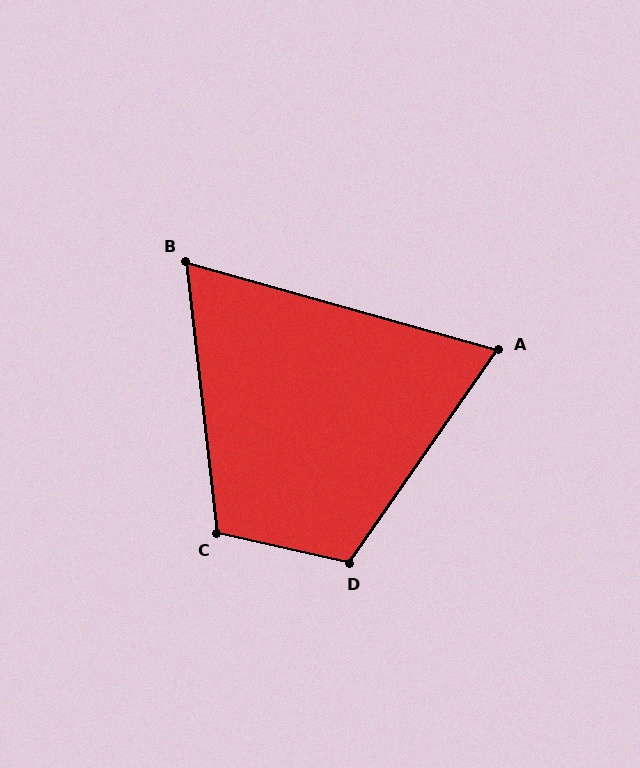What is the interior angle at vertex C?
Approximately 109 degrees (obtuse).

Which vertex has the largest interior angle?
D, at approximately 112 degrees.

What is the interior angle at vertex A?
Approximately 71 degrees (acute).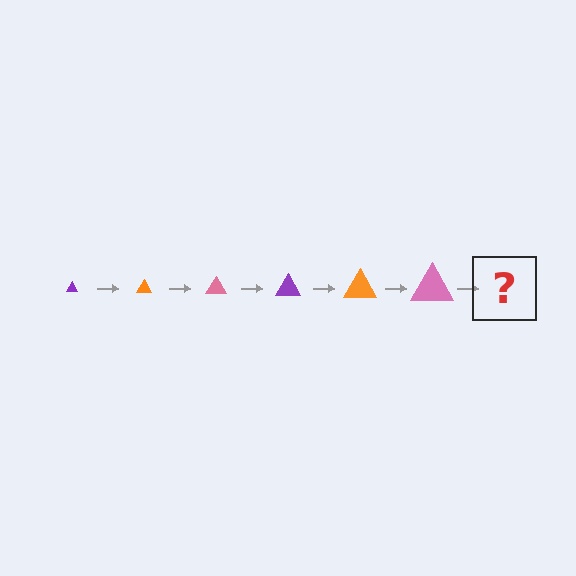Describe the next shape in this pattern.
It should be a purple triangle, larger than the previous one.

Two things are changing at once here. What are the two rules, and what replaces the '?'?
The two rules are that the triangle grows larger each step and the color cycles through purple, orange, and pink. The '?' should be a purple triangle, larger than the previous one.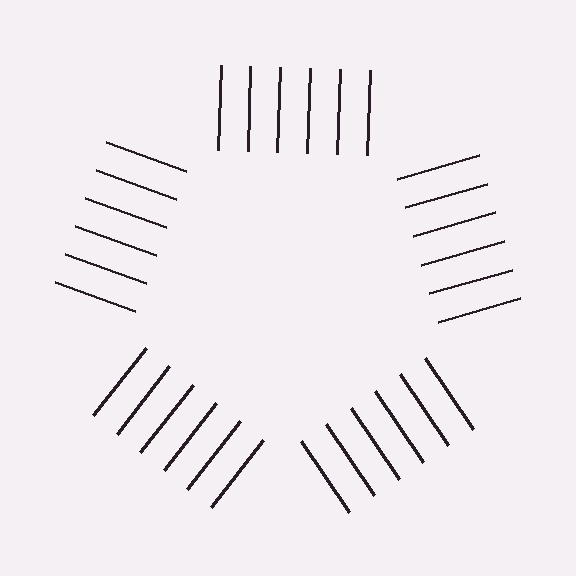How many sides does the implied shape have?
5 sides — the line-ends trace a pentagon.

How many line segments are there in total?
30 — 6 along each of the 5 edges.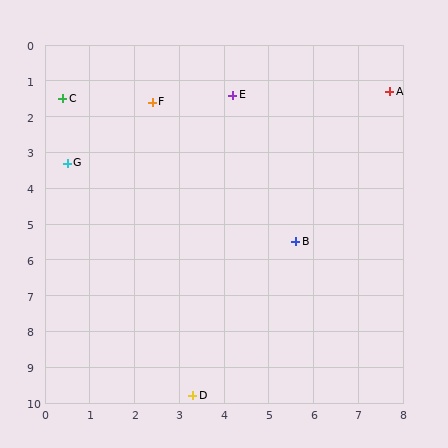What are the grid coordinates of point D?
Point D is at approximately (3.3, 9.8).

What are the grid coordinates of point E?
Point E is at approximately (4.2, 1.4).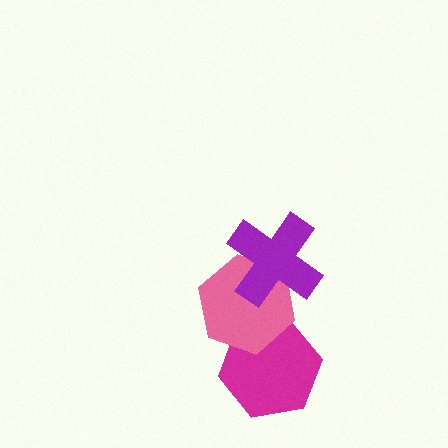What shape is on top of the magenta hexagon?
The pink hexagon is on top of the magenta hexagon.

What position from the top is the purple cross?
The purple cross is 1st from the top.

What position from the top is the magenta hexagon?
The magenta hexagon is 3rd from the top.